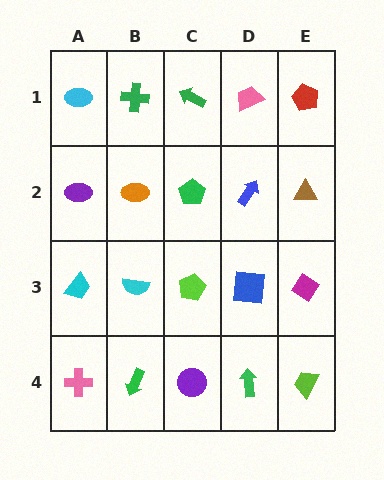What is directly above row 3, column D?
A blue arrow.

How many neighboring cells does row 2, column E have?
3.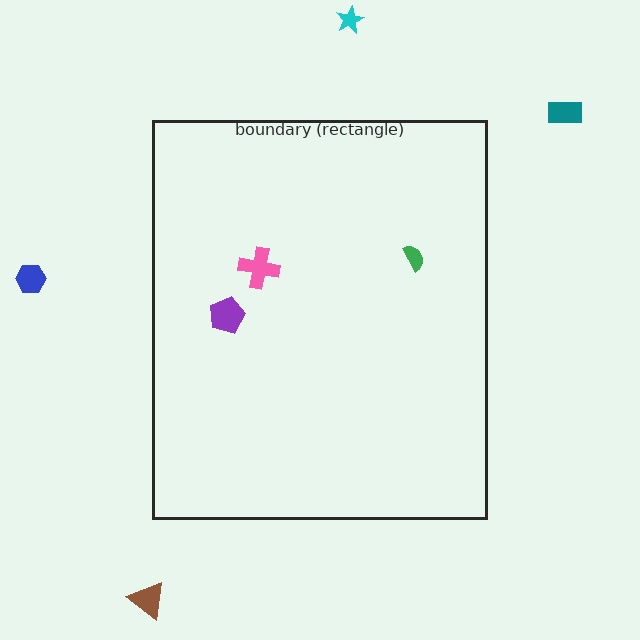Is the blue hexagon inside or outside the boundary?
Outside.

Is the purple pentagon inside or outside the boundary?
Inside.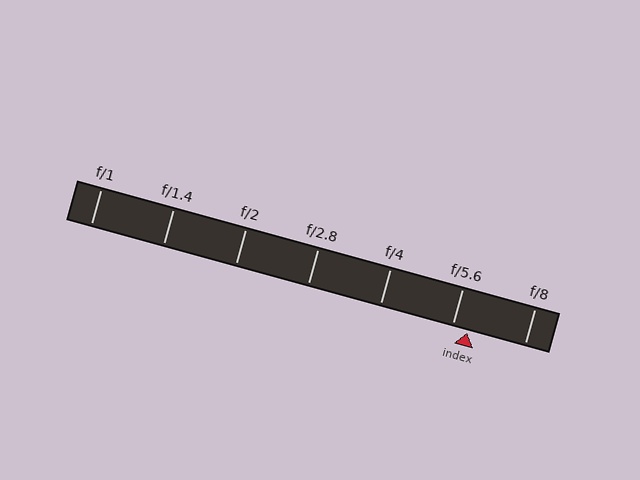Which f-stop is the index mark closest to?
The index mark is closest to f/5.6.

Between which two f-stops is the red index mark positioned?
The index mark is between f/5.6 and f/8.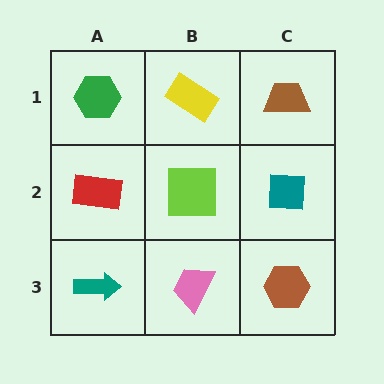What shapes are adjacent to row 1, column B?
A lime square (row 2, column B), a green hexagon (row 1, column A), a brown trapezoid (row 1, column C).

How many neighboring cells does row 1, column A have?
2.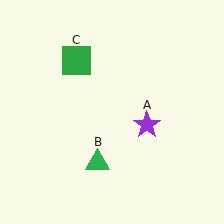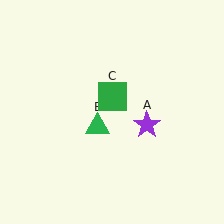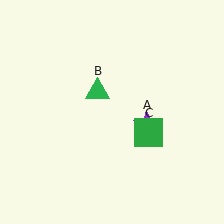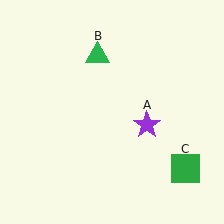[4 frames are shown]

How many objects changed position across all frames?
2 objects changed position: green triangle (object B), green square (object C).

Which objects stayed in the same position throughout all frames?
Purple star (object A) remained stationary.